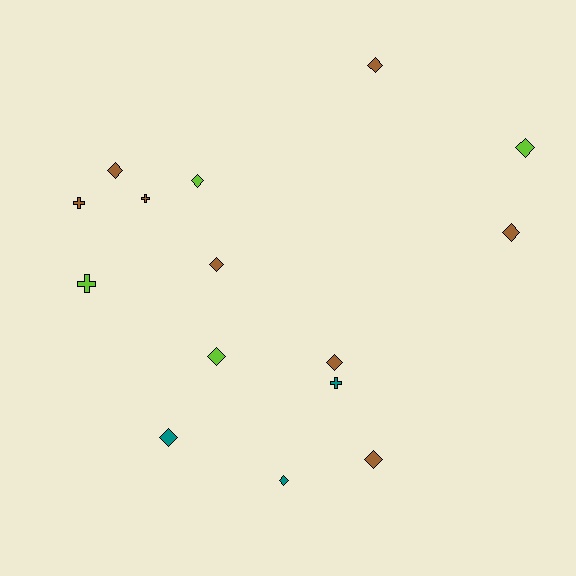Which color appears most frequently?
Brown, with 8 objects.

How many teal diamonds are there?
There are 2 teal diamonds.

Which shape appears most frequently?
Diamond, with 11 objects.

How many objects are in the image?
There are 15 objects.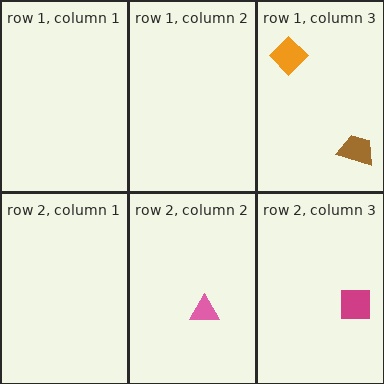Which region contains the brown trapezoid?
The row 1, column 3 region.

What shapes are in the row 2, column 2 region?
The pink triangle.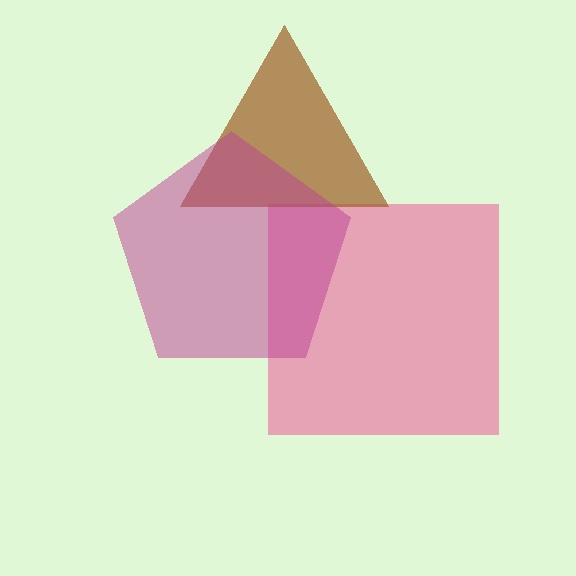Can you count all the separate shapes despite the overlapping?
Yes, there are 3 separate shapes.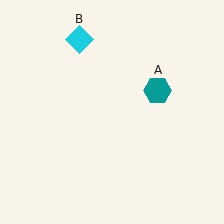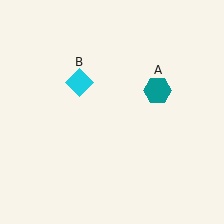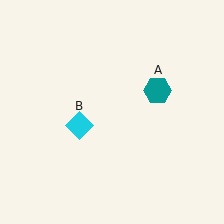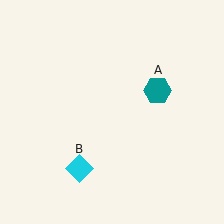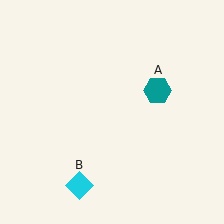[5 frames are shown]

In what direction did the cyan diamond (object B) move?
The cyan diamond (object B) moved down.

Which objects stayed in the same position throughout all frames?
Teal hexagon (object A) remained stationary.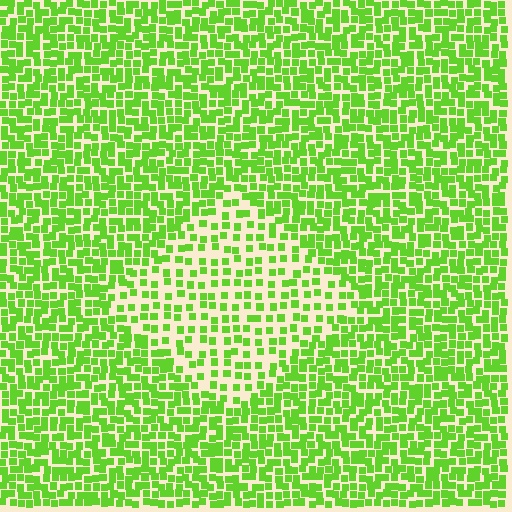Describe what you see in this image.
The image contains small lime elements arranged at two different densities. A diamond-shaped region is visible where the elements are less densely packed than the surrounding area.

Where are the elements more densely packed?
The elements are more densely packed outside the diamond boundary.